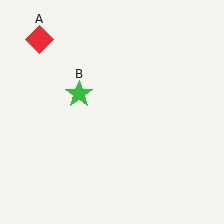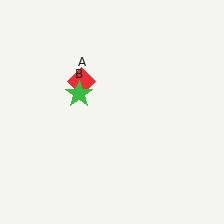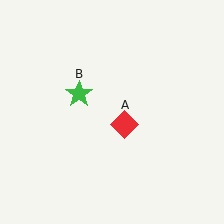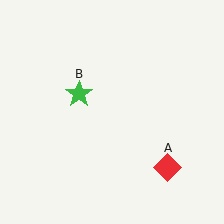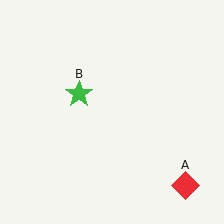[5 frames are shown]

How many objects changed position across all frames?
1 object changed position: red diamond (object A).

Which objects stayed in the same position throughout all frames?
Green star (object B) remained stationary.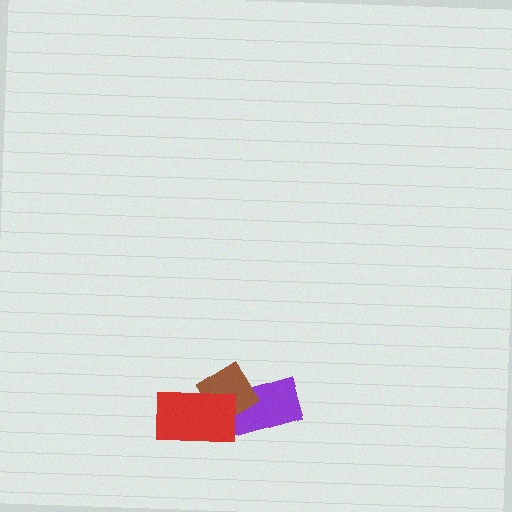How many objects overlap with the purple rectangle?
1 object overlaps with the purple rectangle.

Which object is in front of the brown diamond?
The red rectangle is in front of the brown diamond.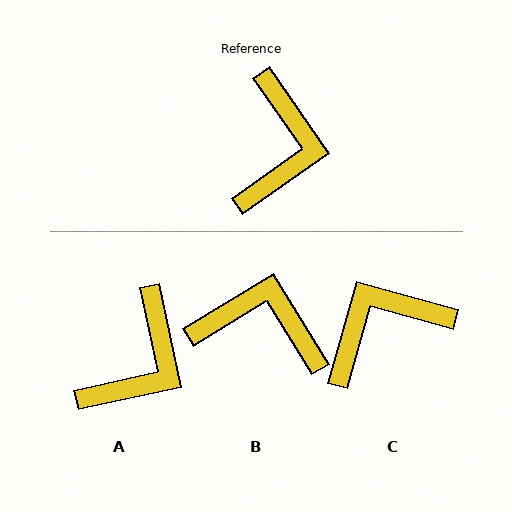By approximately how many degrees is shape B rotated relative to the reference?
Approximately 86 degrees counter-clockwise.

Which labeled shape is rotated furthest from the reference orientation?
C, about 129 degrees away.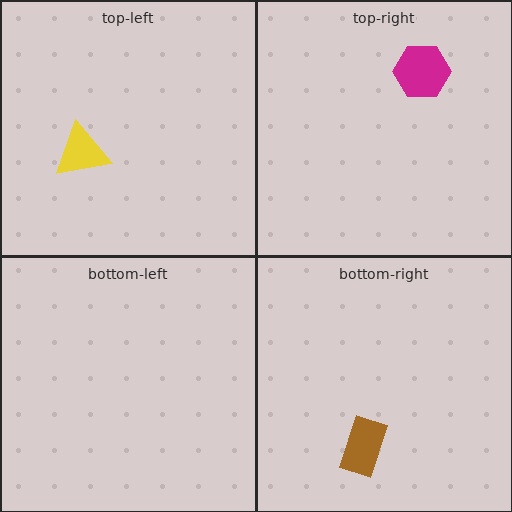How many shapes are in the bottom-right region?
1.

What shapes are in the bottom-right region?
The brown rectangle.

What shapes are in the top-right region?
The magenta hexagon.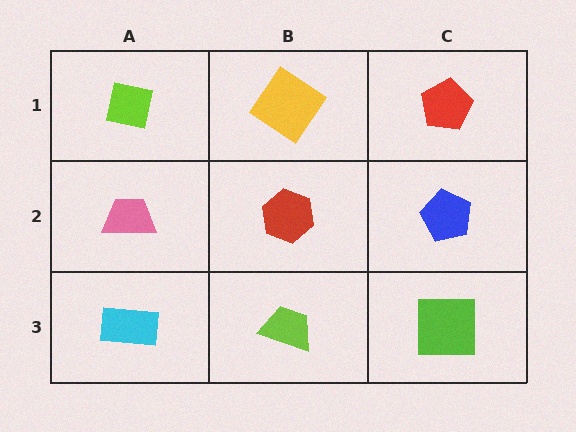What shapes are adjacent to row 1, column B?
A red hexagon (row 2, column B), a lime square (row 1, column A), a red pentagon (row 1, column C).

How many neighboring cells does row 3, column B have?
3.